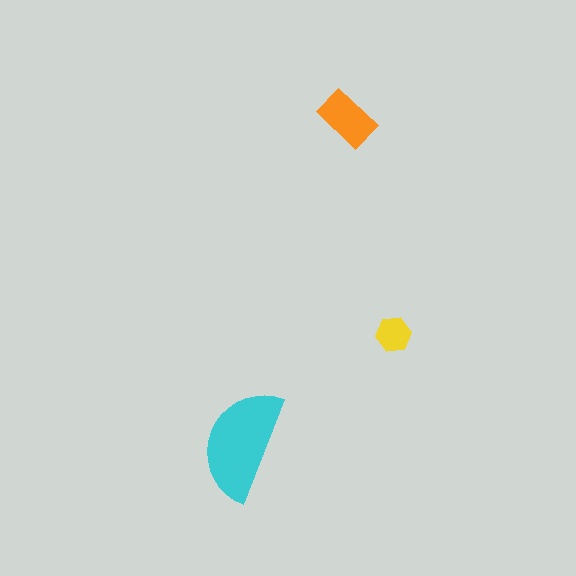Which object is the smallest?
The yellow hexagon.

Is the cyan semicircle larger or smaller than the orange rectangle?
Larger.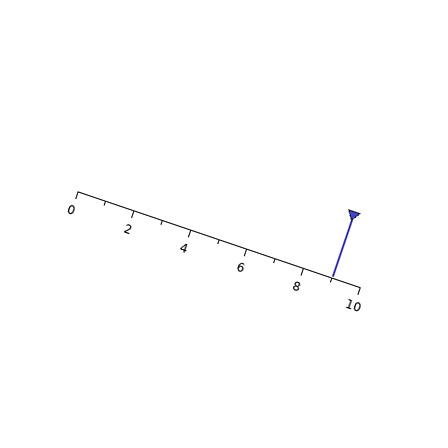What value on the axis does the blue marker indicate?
The marker indicates approximately 9.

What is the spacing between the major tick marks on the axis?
The major ticks are spaced 2 apart.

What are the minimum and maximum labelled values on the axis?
The axis runs from 0 to 10.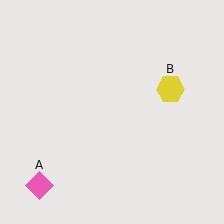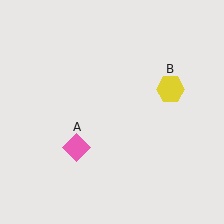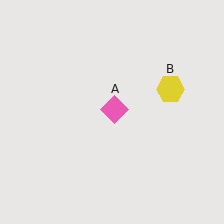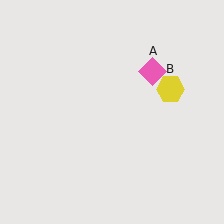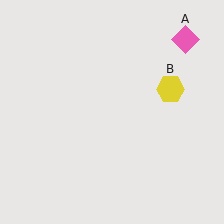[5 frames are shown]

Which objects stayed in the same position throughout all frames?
Yellow hexagon (object B) remained stationary.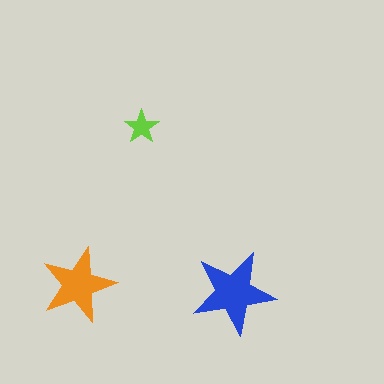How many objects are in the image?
There are 3 objects in the image.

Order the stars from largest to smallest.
the blue one, the orange one, the lime one.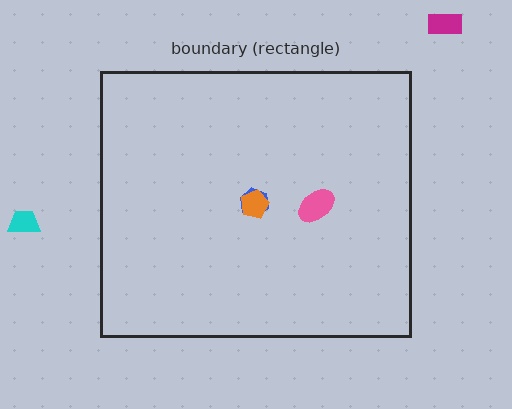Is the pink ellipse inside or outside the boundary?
Inside.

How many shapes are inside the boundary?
3 inside, 2 outside.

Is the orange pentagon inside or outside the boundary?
Inside.